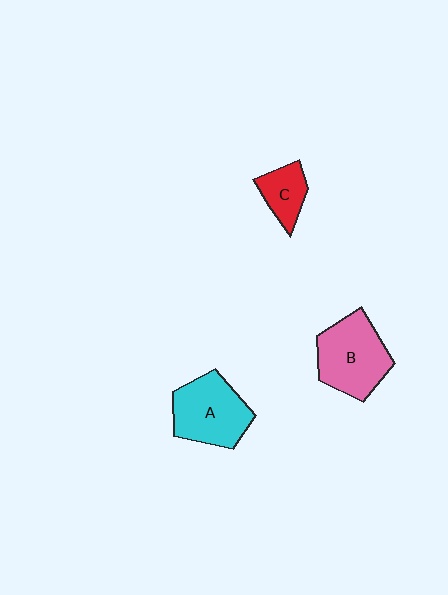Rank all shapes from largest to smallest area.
From largest to smallest: B (pink), A (cyan), C (red).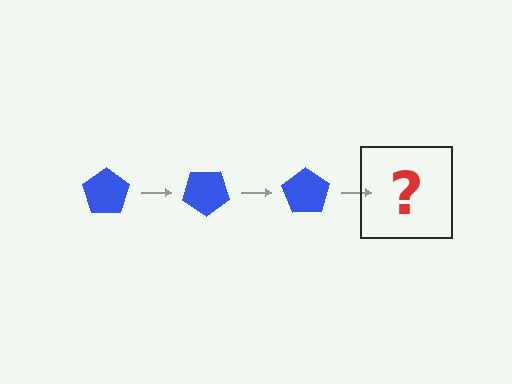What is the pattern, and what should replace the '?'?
The pattern is that the pentagon rotates 35 degrees each step. The '?' should be a blue pentagon rotated 105 degrees.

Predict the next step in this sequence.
The next step is a blue pentagon rotated 105 degrees.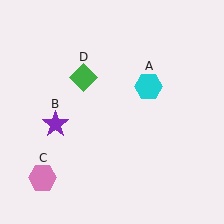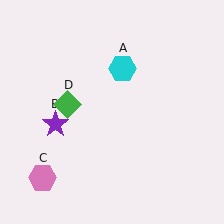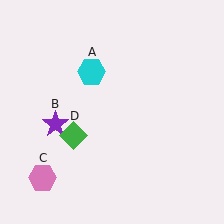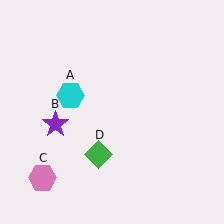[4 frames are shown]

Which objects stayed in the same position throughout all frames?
Purple star (object B) and pink hexagon (object C) remained stationary.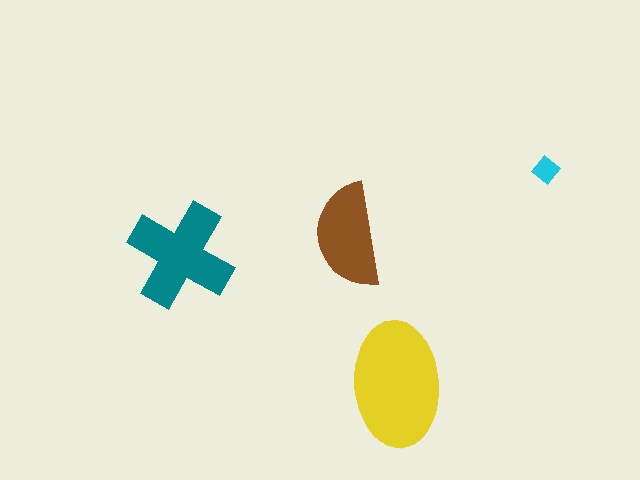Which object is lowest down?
The yellow ellipse is bottommost.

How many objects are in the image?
There are 4 objects in the image.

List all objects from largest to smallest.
The yellow ellipse, the teal cross, the brown semicircle, the cyan diamond.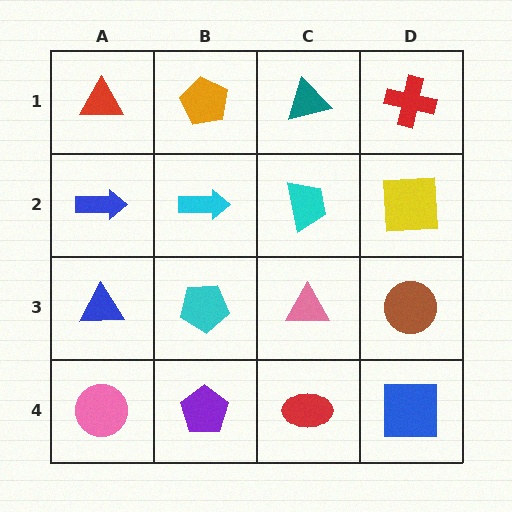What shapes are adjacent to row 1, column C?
A cyan trapezoid (row 2, column C), an orange pentagon (row 1, column B), a red cross (row 1, column D).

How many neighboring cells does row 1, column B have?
3.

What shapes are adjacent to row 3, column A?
A blue arrow (row 2, column A), a pink circle (row 4, column A), a cyan pentagon (row 3, column B).